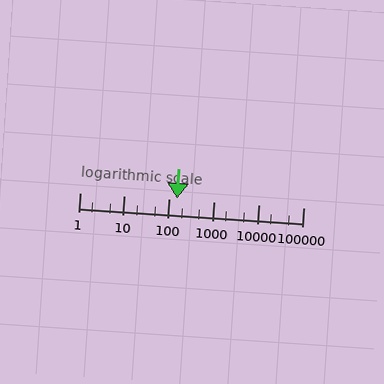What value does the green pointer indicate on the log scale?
The pointer indicates approximately 150.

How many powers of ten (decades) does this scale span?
The scale spans 5 decades, from 1 to 100000.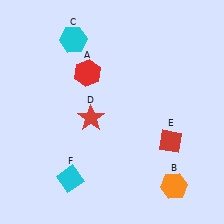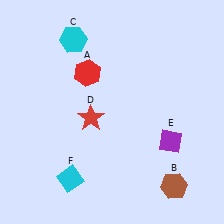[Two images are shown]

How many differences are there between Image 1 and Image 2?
There are 2 differences between the two images.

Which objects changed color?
B changed from orange to brown. E changed from red to purple.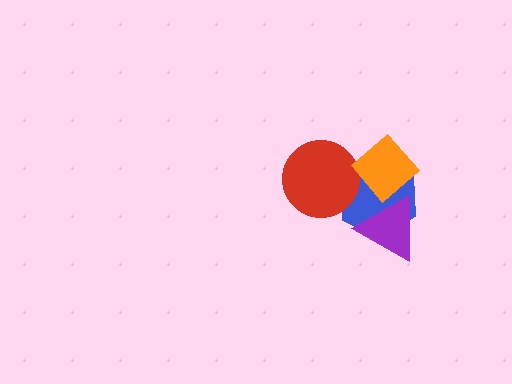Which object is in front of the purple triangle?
The orange diamond is in front of the purple triangle.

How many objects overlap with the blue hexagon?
3 objects overlap with the blue hexagon.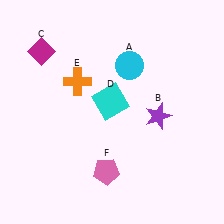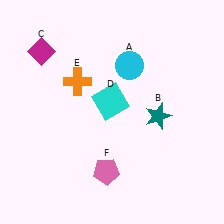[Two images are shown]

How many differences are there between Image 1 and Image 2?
There is 1 difference between the two images.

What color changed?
The star (B) changed from purple in Image 1 to teal in Image 2.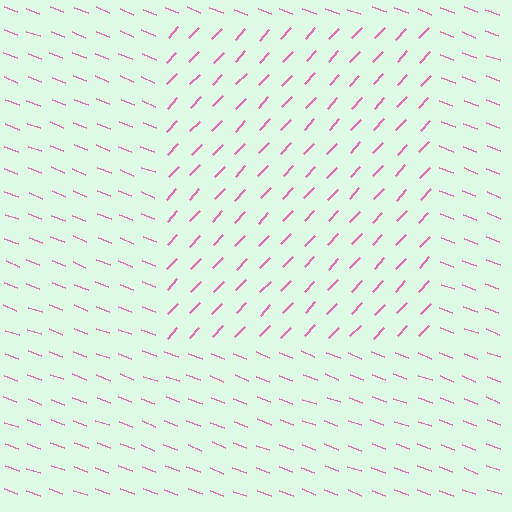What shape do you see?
I see a rectangle.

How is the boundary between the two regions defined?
The boundary is defined purely by a change in line orientation (approximately 68 degrees difference). All lines are the same color and thickness.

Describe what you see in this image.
The image is filled with small pink line segments. A rectangle region in the image has lines oriented differently from the surrounding lines, creating a visible texture boundary.